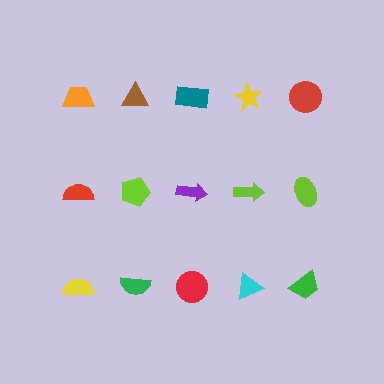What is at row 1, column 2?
A brown triangle.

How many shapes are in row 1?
5 shapes.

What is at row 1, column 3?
A teal rectangle.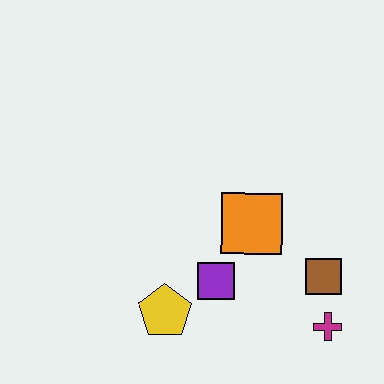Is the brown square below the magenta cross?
No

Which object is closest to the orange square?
The purple square is closest to the orange square.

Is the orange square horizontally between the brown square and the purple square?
Yes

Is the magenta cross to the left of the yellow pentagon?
No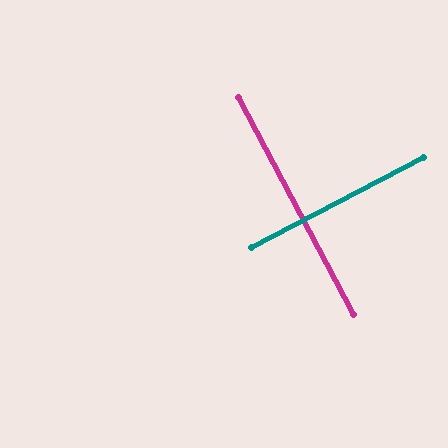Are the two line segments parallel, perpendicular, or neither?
Perpendicular — they meet at approximately 90°.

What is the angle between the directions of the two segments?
Approximately 90 degrees.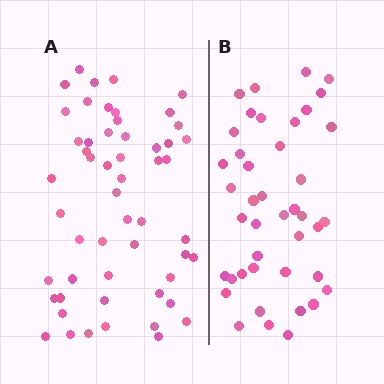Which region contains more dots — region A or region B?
Region A (the left region) has more dots.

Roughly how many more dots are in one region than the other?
Region A has roughly 12 or so more dots than region B.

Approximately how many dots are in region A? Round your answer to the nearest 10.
About 50 dots. (The exact count is 54, which rounds to 50.)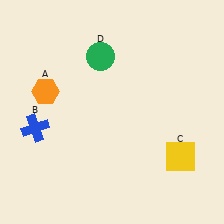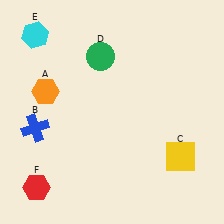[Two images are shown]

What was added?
A cyan hexagon (E), a red hexagon (F) were added in Image 2.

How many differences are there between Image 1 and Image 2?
There are 2 differences between the two images.